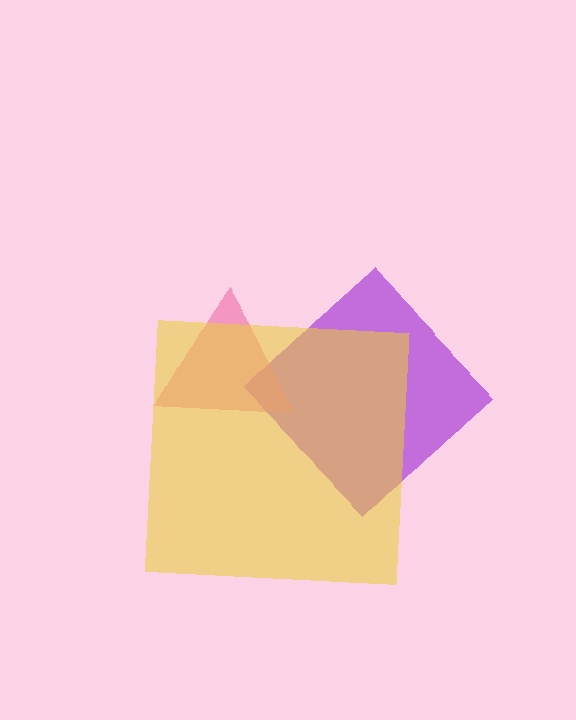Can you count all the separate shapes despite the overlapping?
Yes, there are 3 separate shapes.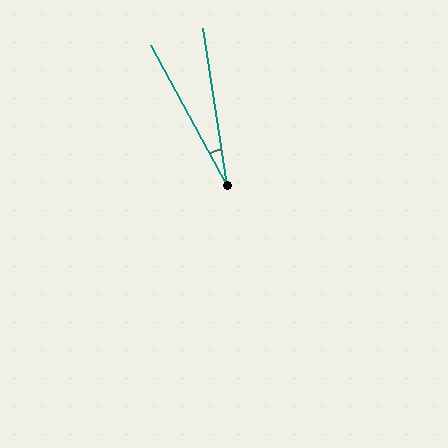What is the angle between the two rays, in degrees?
Approximately 20 degrees.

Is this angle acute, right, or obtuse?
It is acute.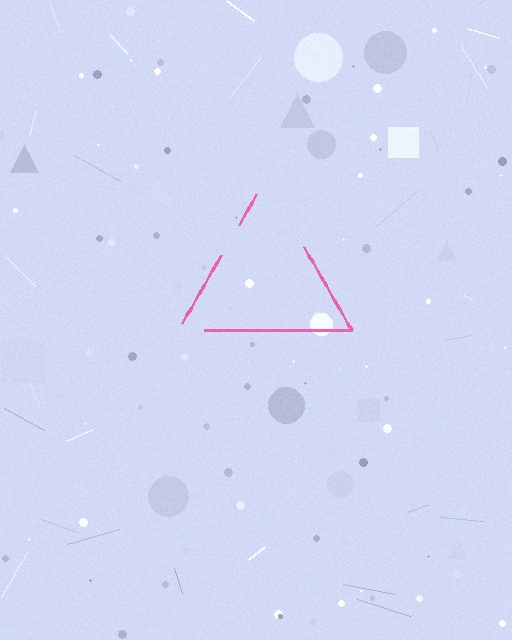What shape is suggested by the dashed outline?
The dashed outline suggests a triangle.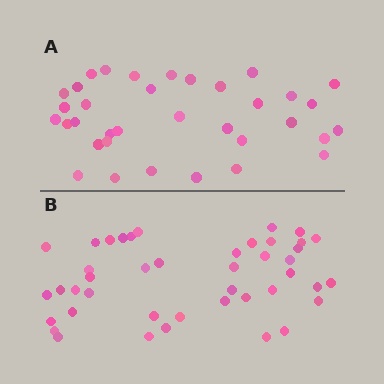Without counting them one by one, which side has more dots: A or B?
Region B (the bottom region) has more dots.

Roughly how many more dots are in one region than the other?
Region B has roughly 8 or so more dots than region A.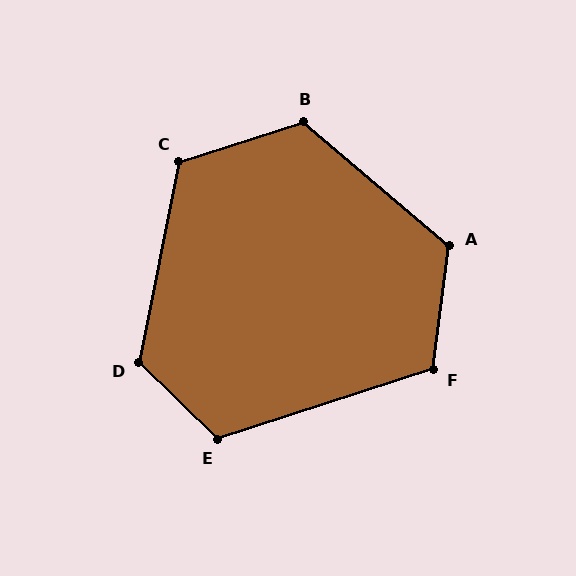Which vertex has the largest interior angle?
A, at approximately 123 degrees.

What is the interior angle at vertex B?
Approximately 122 degrees (obtuse).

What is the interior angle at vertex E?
Approximately 118 degrees (obtuse).